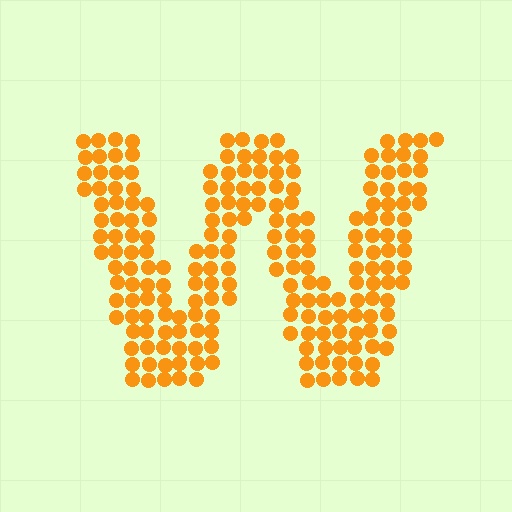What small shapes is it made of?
It is made of small circles.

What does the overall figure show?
The overall figure shows the letter W.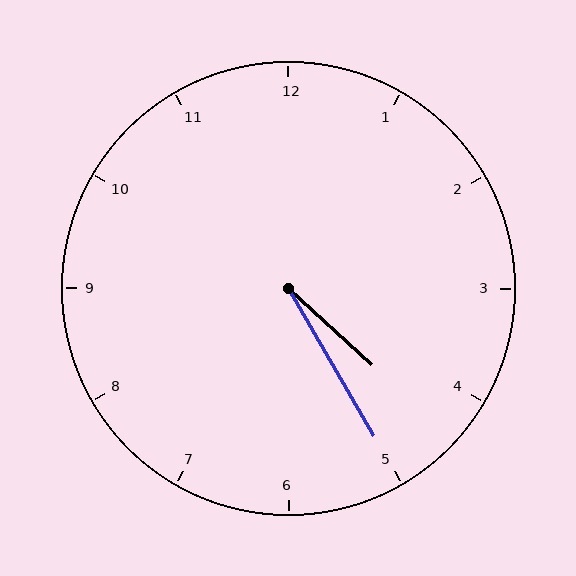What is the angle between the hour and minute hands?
Approximately 18 degrees.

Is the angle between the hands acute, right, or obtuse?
It is acute.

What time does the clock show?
4:25.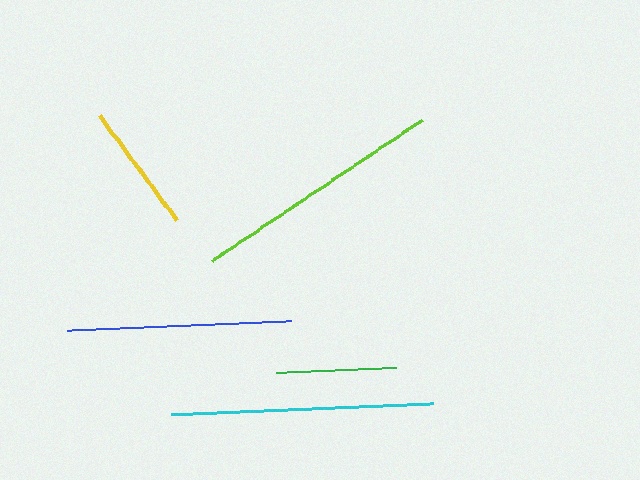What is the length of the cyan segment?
The cyan segment is approximately 262 pixels long.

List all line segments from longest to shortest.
From longest to shortest: cyan, lime, blue, yellow, green.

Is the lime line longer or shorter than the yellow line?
The lime line is longer than the yellow line.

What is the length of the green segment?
The green segment is approximately 120 pixels long.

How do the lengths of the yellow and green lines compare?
The yellow and green lines are approximately the same length.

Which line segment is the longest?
The cyan line is the longest at approximately 262 pixels.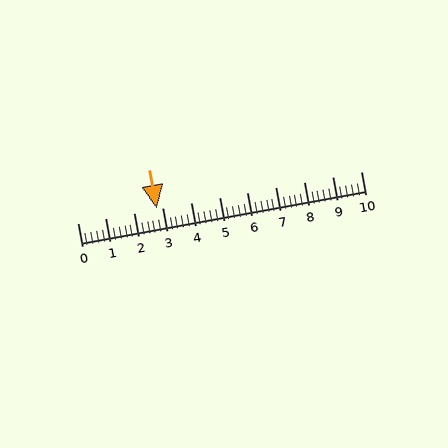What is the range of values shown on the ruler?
The ruler shows values from 0 to 10.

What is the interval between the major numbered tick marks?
The major tick marks are spaced 1 units apart.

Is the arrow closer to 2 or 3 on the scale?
The arrow is closer to 3.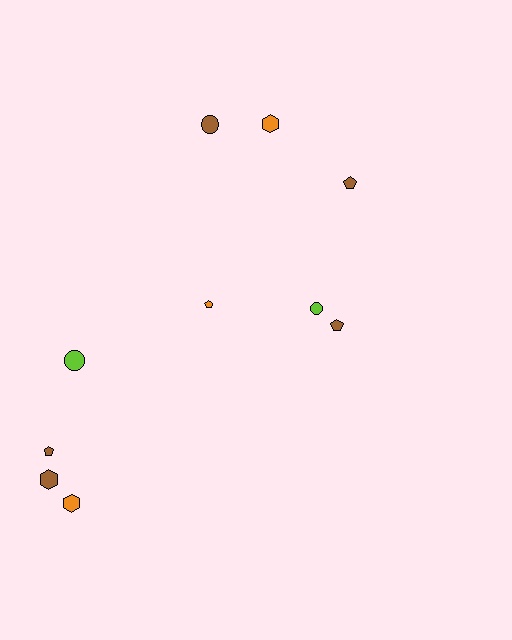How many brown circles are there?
There is 1 brown circle.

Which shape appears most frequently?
Pentagon, with 4 objects.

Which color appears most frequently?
Brown, with 5 objects.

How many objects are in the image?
There are 10 objects.